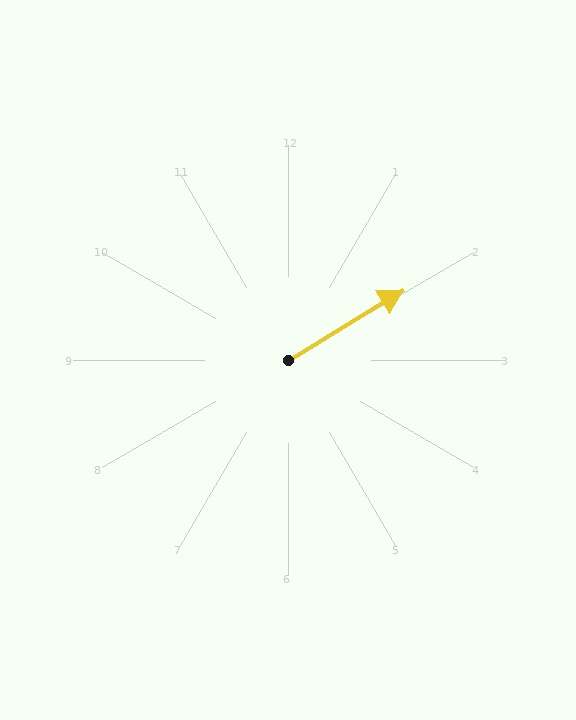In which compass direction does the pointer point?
Northeast.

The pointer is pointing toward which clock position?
Roughly 2 o'clock.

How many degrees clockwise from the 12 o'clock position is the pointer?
Approximately 59 degrees.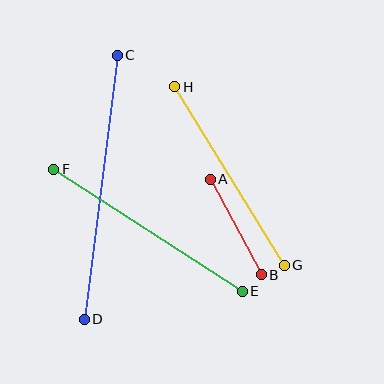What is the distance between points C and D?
The distance is approximately 266 pixels.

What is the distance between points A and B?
The distance is approximately 108 pixels.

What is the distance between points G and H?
The distance is approximately 209 pixels.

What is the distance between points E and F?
The distance is approximately 225 pixels.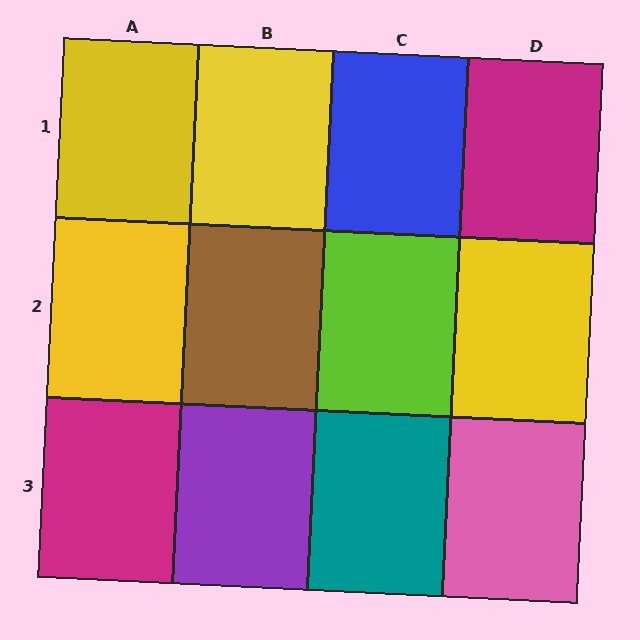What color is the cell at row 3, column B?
Purple.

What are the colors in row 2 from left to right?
Yellow, brown, lime, yellow.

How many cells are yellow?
4 cells are yellow.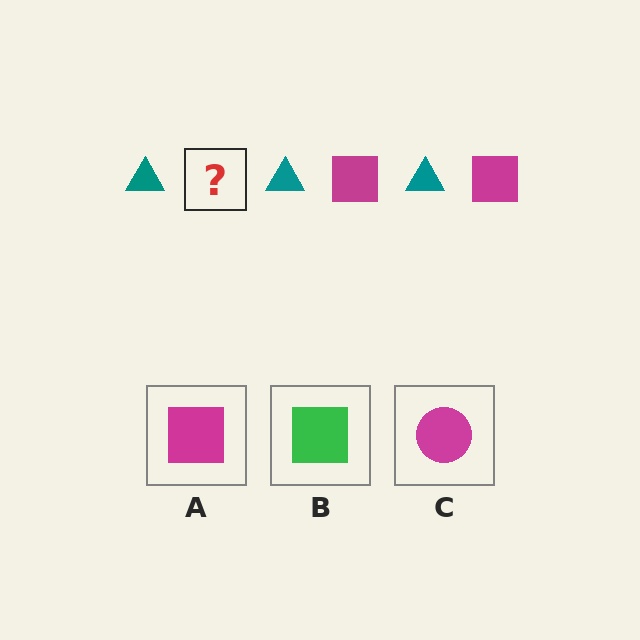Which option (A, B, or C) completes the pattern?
A.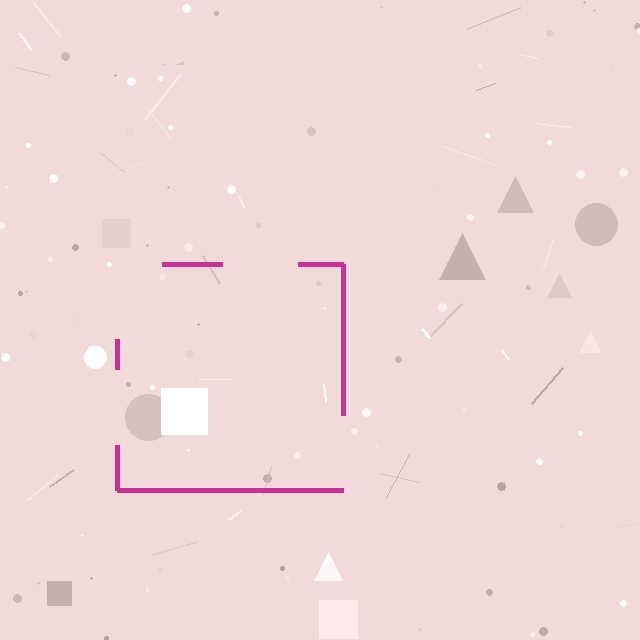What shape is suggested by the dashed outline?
The dashed outline suggests a square.